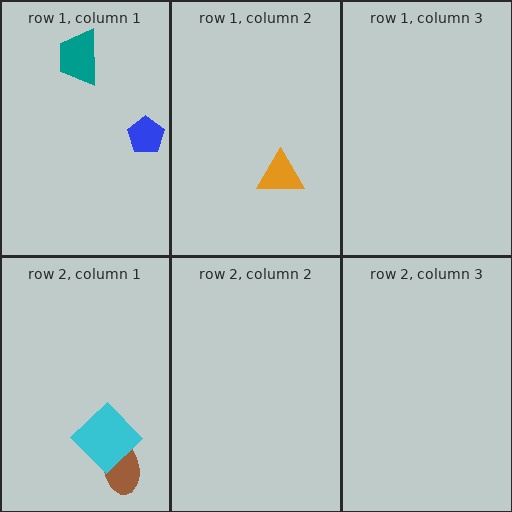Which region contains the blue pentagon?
The row 1, column 1 region.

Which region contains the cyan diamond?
The row 2, column 1 region.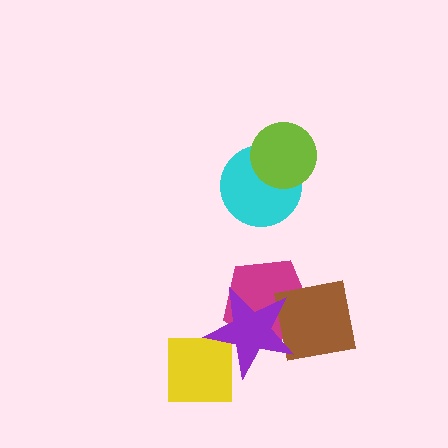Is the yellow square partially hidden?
Yes, it is partially covered by another shape.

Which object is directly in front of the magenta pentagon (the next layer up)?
The brown square is directly in front of the magenta pentagon.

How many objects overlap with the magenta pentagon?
2 objects overlap with the magenta pentagon.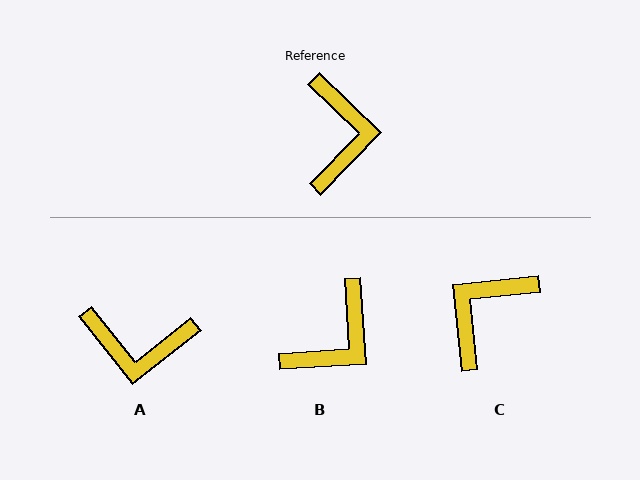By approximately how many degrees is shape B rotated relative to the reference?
Approximately 42 degrees clockwise.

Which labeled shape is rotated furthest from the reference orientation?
C, about 140 degrees away.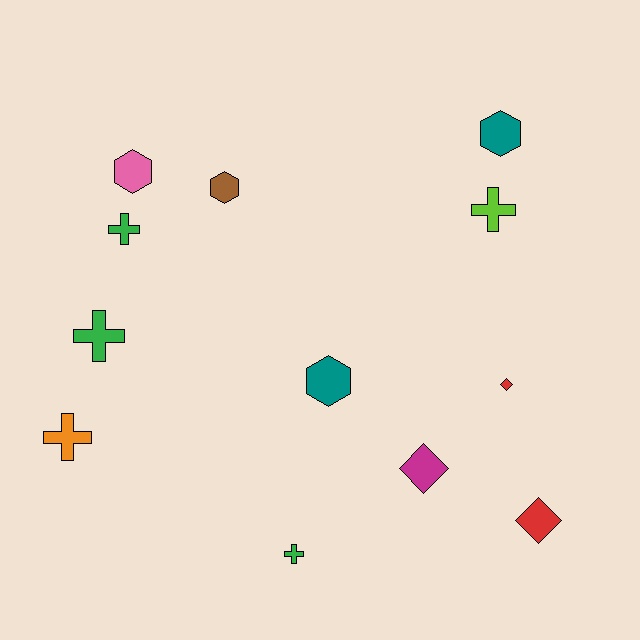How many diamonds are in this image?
There are 3 diamonds.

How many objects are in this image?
There are 12 objects.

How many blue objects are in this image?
There are no blue objects.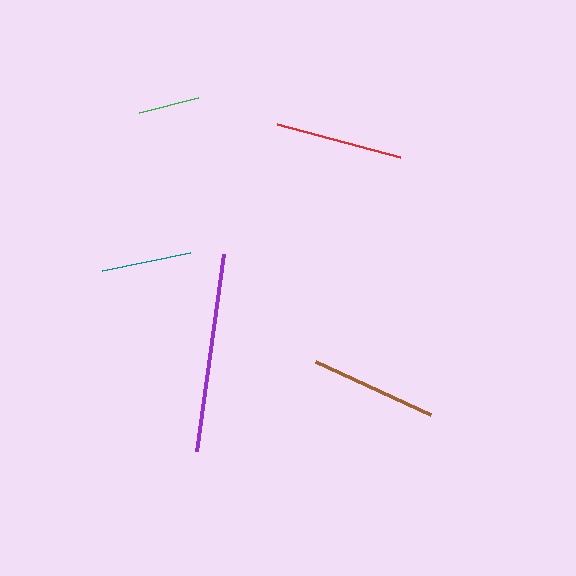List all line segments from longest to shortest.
From longest to shortest: purple, red, brown, teal, green.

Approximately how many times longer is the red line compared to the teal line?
The red line is approximately 1.4 times the length of the teal line.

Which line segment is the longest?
The purple line is the longest at approximately 199 pixels.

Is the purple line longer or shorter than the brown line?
The purple line is longer than the brown line.